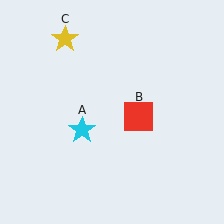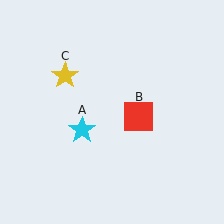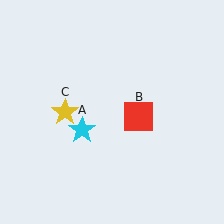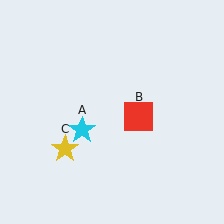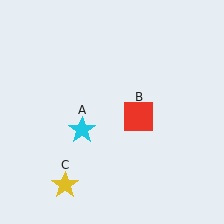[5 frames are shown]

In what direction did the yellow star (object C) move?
The yellow star (object C) moved down.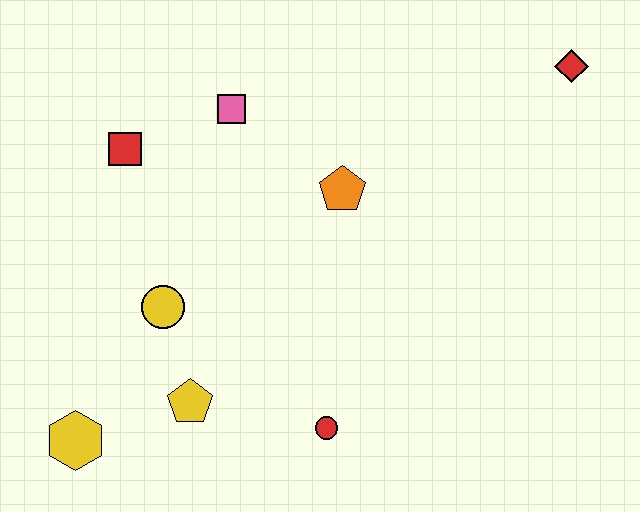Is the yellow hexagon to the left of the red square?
Yes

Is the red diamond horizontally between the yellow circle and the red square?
No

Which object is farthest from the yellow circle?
The red diamond is farthest from the yellow circle.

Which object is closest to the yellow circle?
The yellow pentagon is closest to the yellow circle.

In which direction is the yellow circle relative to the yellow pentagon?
The yellow circle is above the yellow pentagon.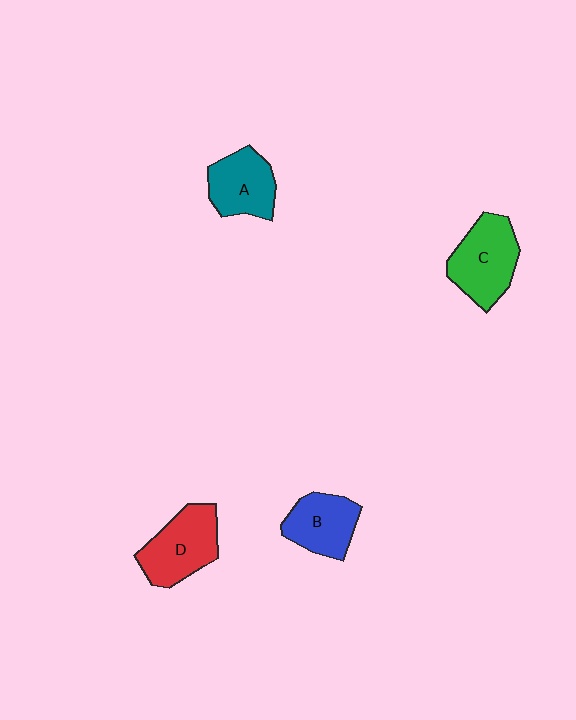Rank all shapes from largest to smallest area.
From largest to smallest: C (green), D (red), A (teal), B (blue).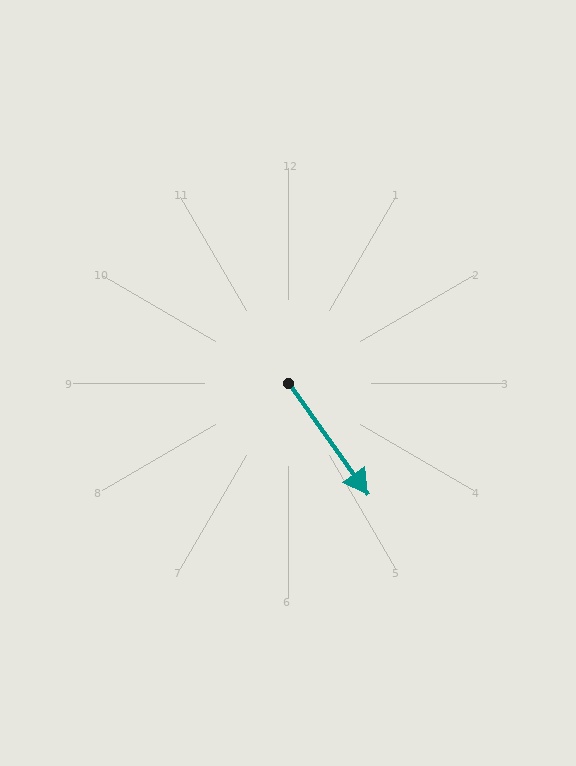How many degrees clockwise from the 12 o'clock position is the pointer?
Approximately 144 degrees.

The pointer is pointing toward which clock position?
Roughly 5 o'clock.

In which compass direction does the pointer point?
Southeast.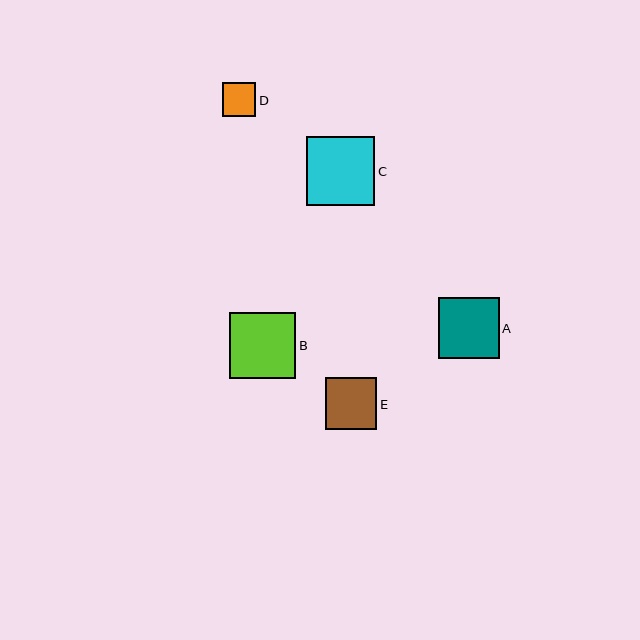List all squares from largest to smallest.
From largest to smallest: C, B, A, E, D.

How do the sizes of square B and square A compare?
Square B and square A are approximately the same size.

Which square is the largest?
Square C is the largest with a size of approximately 68 pixels.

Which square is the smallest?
Square D is the smallest with a size of approximately 34 pixels.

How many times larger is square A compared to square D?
Square A is approximately 1.8 times the size of square D.